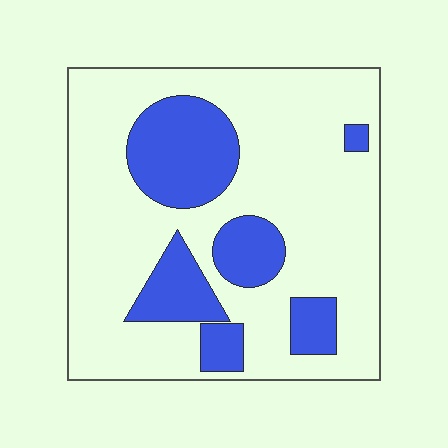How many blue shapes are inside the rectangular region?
6.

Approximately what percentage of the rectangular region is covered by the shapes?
Approximately 25%.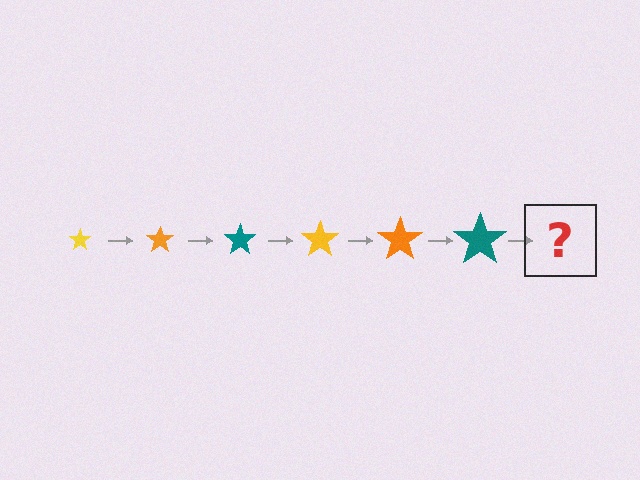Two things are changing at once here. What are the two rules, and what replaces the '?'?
The two rules are that the star grows larger each step and the color cycles through yellow, orange, and teal. The '?' should be a yellow star, larger than the previous one.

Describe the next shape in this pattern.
It should be a yellow star, larger than the previous one.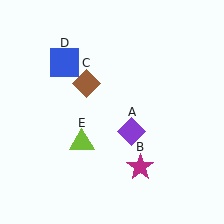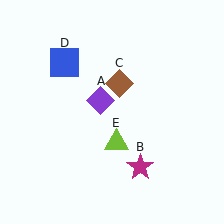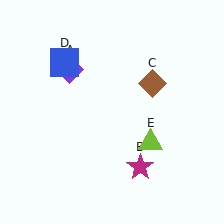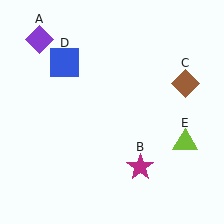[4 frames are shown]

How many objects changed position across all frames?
3 objects changed position: purple diamond (object A), brown diamond (object C), lime triangle (object E).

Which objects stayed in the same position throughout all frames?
Magenta star (object B) and blue square (object D) remained stationary.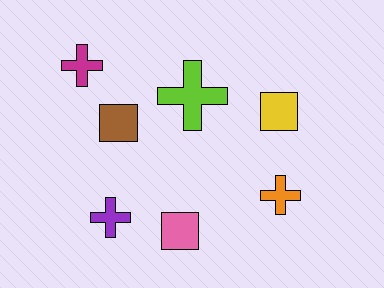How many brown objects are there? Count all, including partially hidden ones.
There is 1 brown object.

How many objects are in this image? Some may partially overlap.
There are 7 objects.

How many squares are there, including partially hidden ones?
There are 3 squares.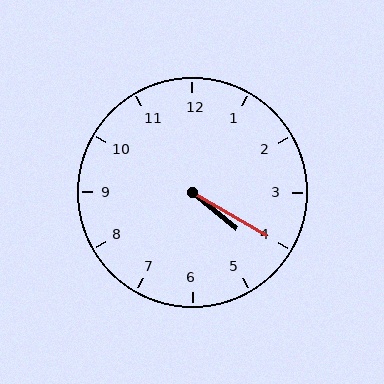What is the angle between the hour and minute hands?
Approximately 10 degrees.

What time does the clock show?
4:20.